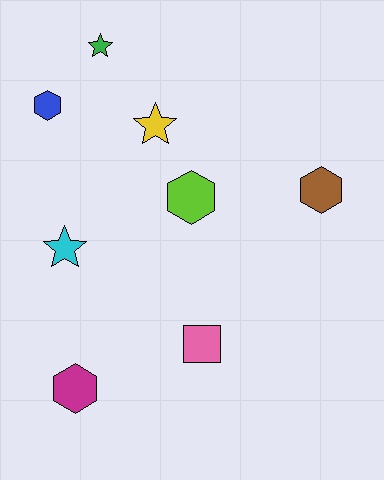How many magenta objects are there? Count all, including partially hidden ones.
There is 1 magenta object.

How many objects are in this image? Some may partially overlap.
There are 8 objects.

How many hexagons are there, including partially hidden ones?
There are 4 hexagons.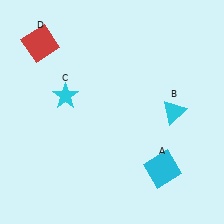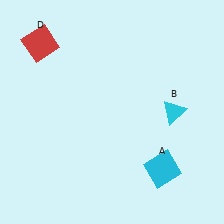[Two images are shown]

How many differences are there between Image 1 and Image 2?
There is 1 difference between the two images.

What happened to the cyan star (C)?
The cyan star (C) was removed in Image 2. It was in the top-left area of Image 1.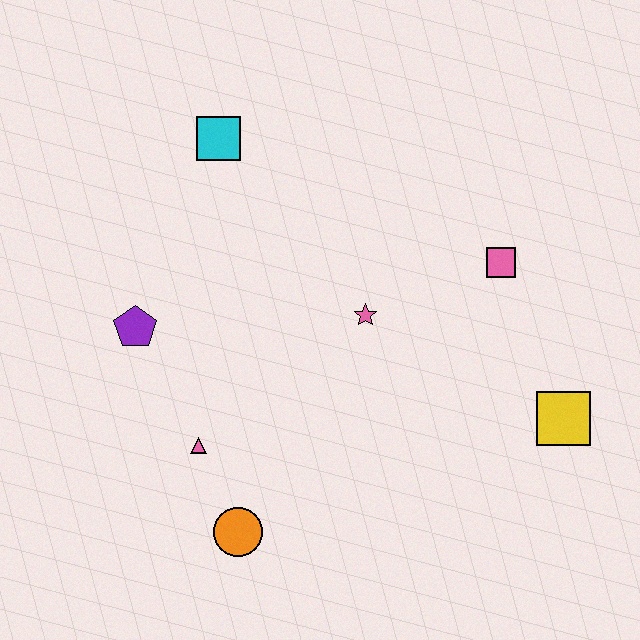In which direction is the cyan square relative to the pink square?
The cyan square is to the left of the pink square.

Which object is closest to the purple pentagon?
The pink triangle is closest to the purple pentagon.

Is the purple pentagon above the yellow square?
Yes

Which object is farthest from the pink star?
The orange circle is farthest from the pink star.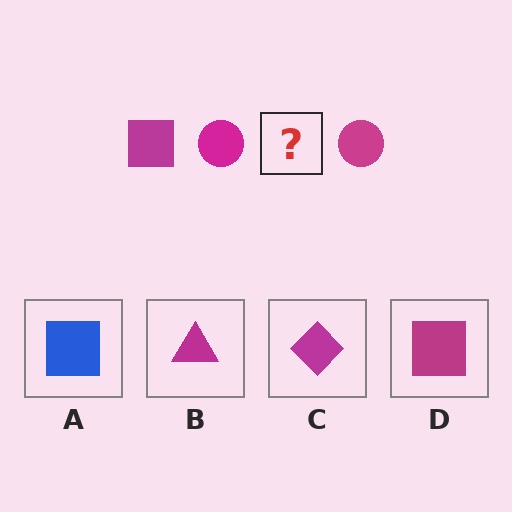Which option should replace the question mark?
Option D.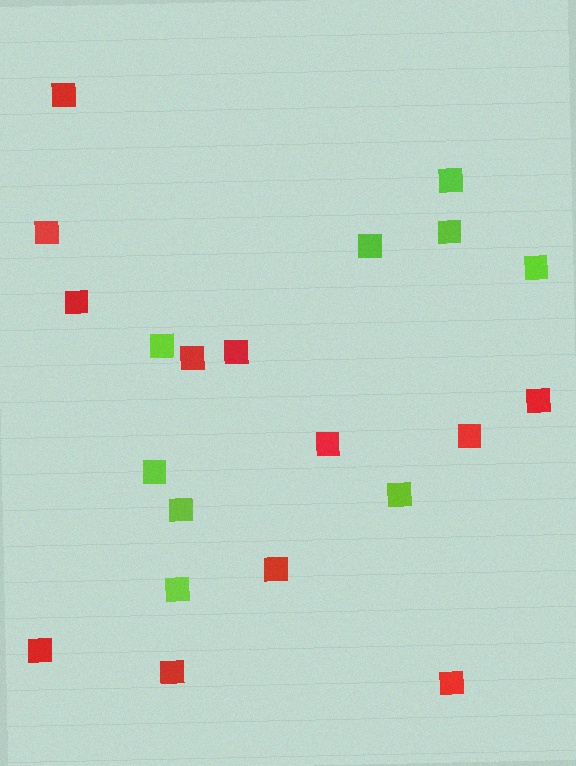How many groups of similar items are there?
There are 2 groups: one group of lime squares (9) and one group of red squares (12).